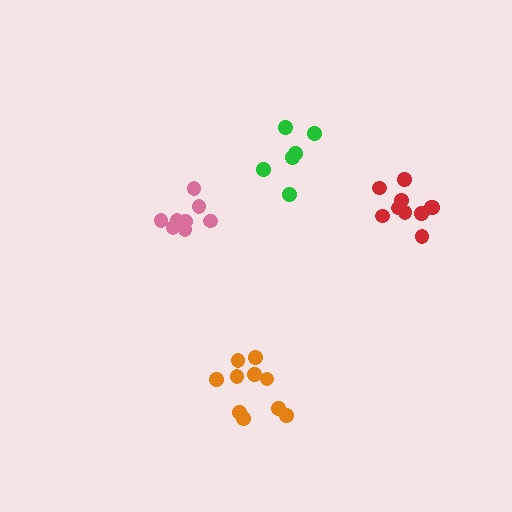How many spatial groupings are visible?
There are 4 spatial groupings.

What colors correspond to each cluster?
The clusters are colored: red, pink, orange, green.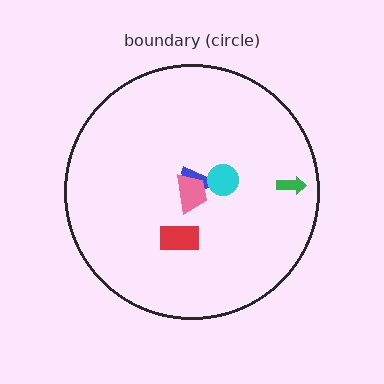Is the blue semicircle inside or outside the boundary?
Inside.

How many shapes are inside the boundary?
5 inside, 0 outside.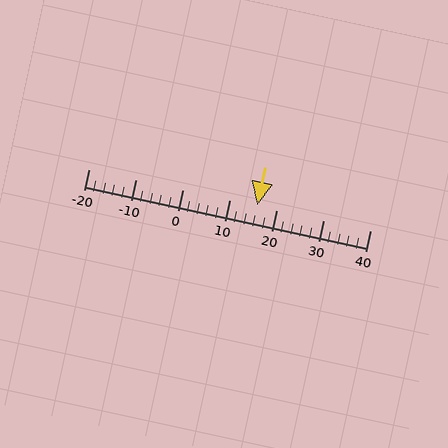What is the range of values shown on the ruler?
The ruler shows values from -20 to 40.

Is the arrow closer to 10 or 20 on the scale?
The arrow is closer to 20.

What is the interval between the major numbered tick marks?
The major tick marks are spaced 10 units apart.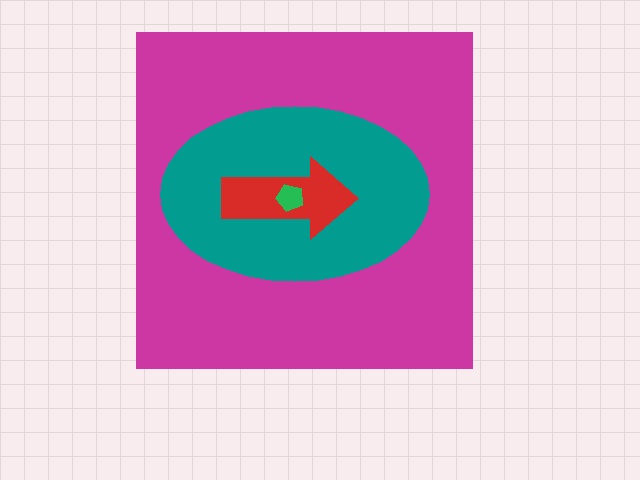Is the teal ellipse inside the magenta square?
Yes.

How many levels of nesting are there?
4.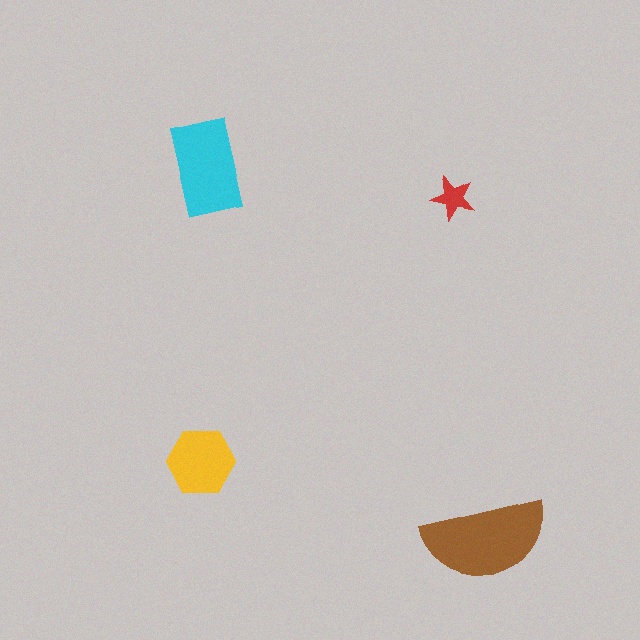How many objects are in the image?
There are 4 objects in the image.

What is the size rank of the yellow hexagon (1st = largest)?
3rd.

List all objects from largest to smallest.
The brown semicircle, the cyan rectangle, the yellow hexagon, the red star.